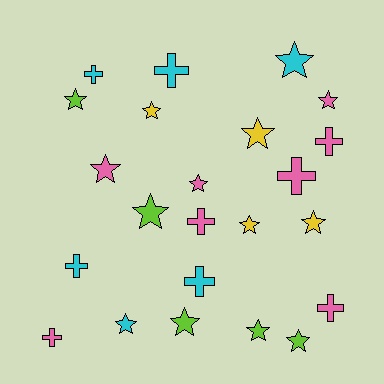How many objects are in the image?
There are 23 objects.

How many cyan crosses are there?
There are 4 cyan crosses.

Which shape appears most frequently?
Star, with 14 objects.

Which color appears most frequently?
Pink, with 8 objects.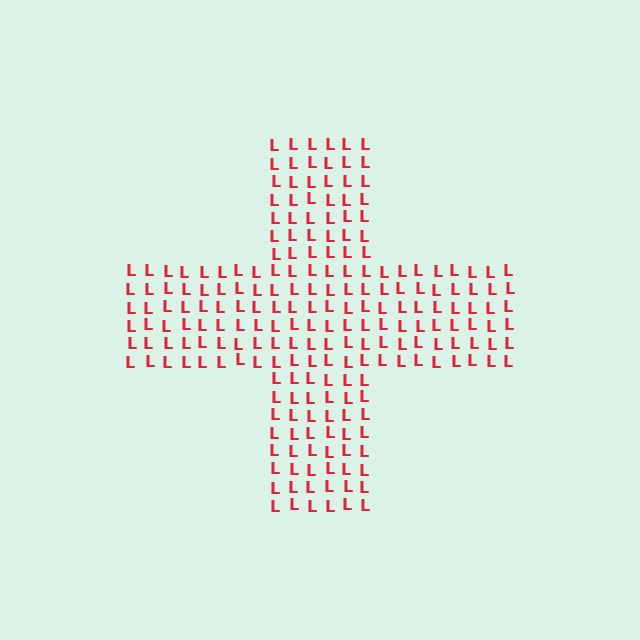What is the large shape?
The large shape is a cross.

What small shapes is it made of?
It is made of small letter L's.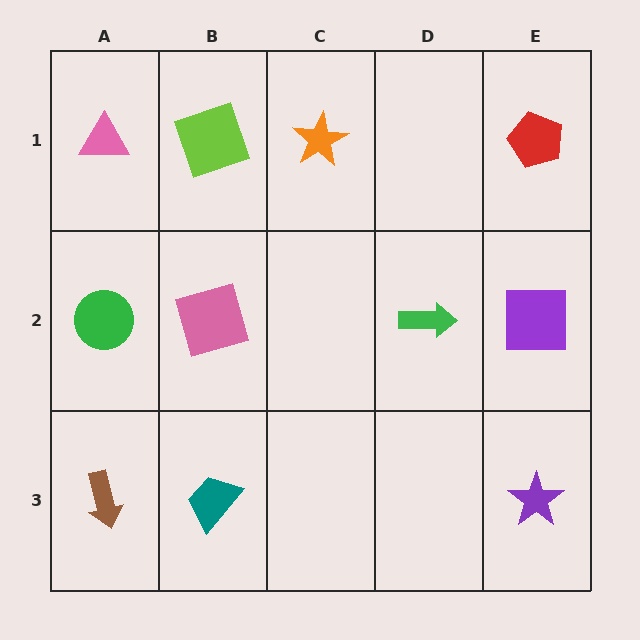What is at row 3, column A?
A brown arrow.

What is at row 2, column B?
A pink square.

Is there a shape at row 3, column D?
No, that cell is empty.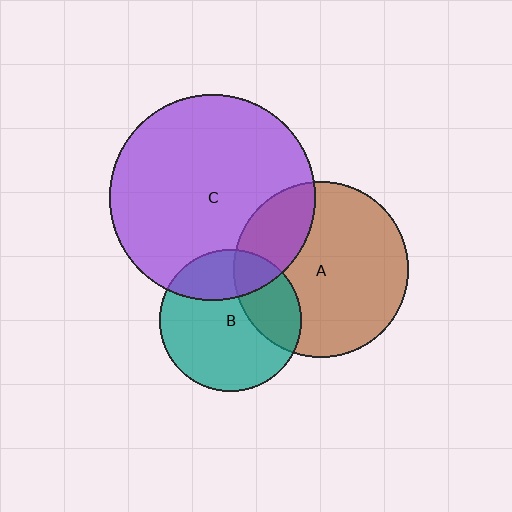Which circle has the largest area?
Circle C (purple).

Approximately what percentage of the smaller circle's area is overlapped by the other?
Approximately 25%.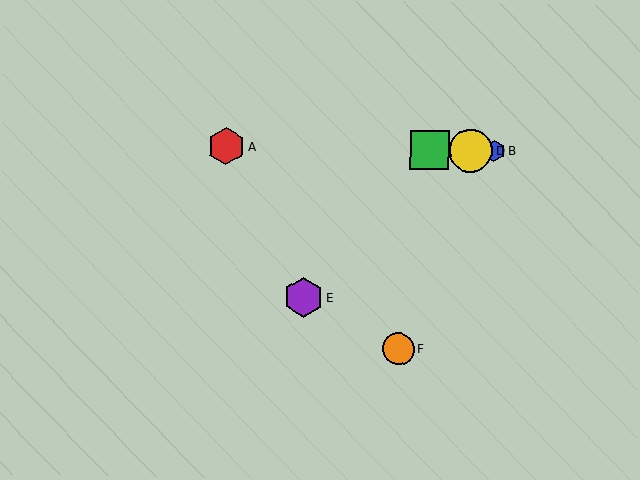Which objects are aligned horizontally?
Objects A, B, C, D are aligned horizontally.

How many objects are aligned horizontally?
4 objects (A, B, C, D) are aligned horizontally.